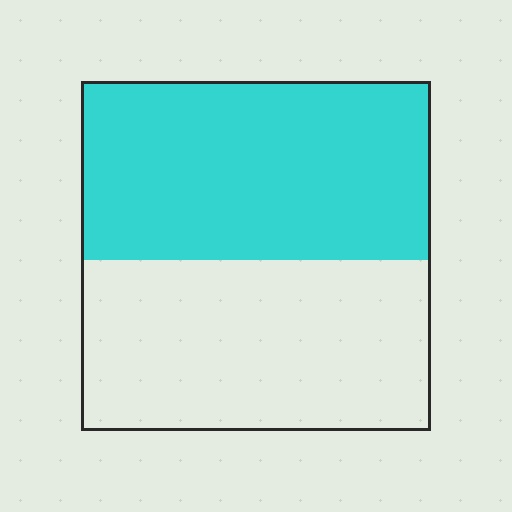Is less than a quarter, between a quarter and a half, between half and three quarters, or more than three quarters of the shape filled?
Between half and three quarters.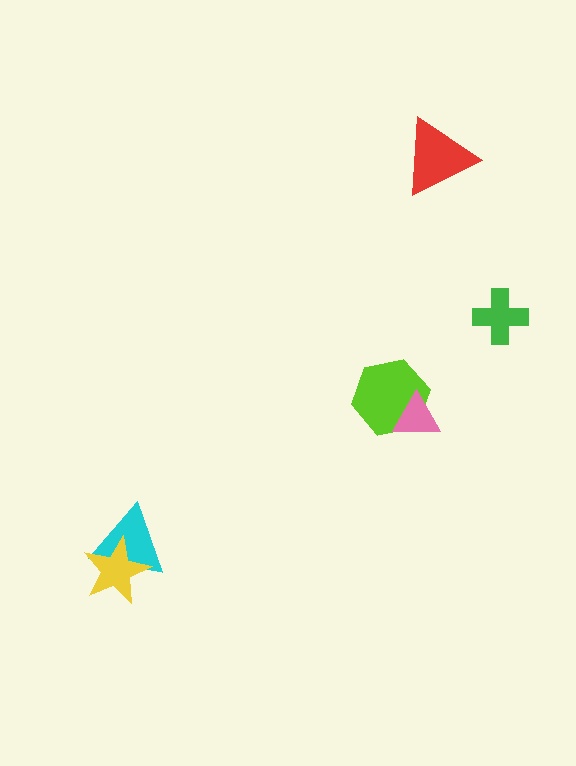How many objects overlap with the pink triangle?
1 object overlaps with the pink triangle.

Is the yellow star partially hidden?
No, no other shape covers it.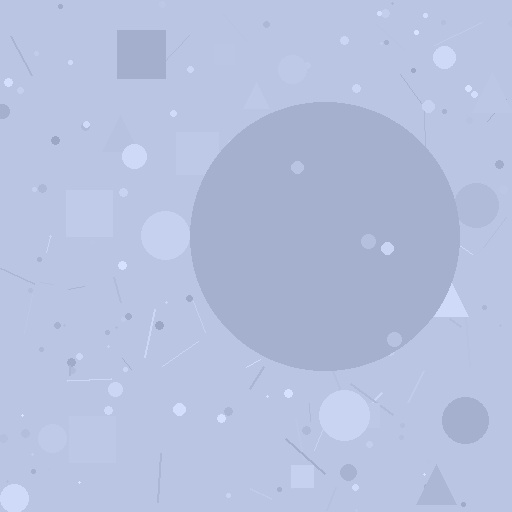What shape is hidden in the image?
A circle is hidden in the image.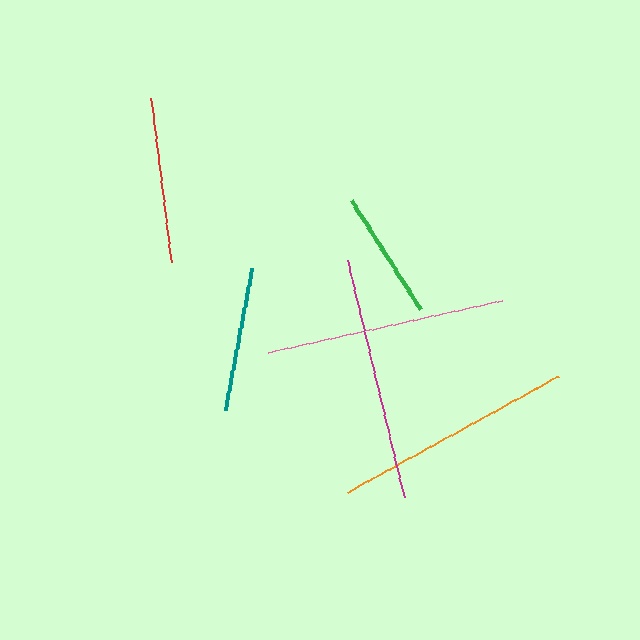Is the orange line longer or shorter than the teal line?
The orange line is longer than the teal line.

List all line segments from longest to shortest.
From longest to shortest: magenta, orange, pink, red, teal, green.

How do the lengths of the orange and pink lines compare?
The orange and pink lines are approximately the same length.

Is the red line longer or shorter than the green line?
The red line is longer than the green line.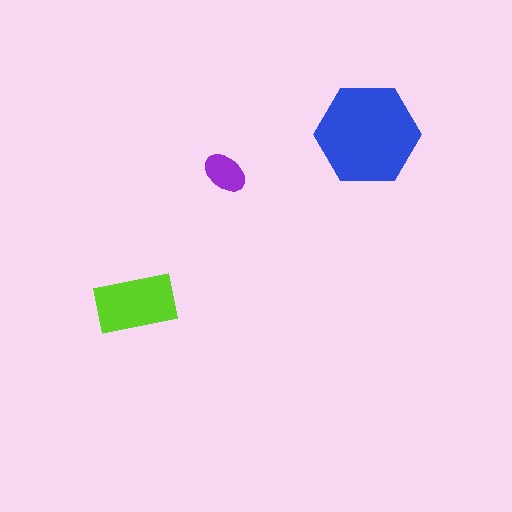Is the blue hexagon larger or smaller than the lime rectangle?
Larger.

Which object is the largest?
The blue hexagon.